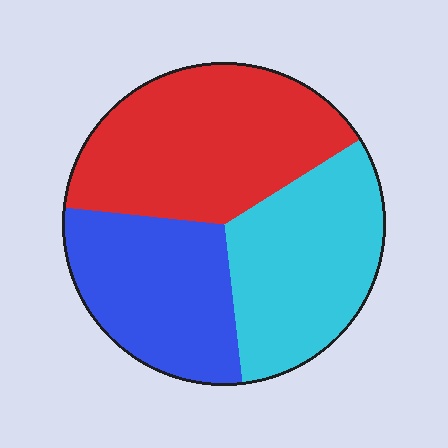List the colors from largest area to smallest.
From largest to smallest: red, cyan, blue.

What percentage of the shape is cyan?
Cyan covers about 30% of the shape.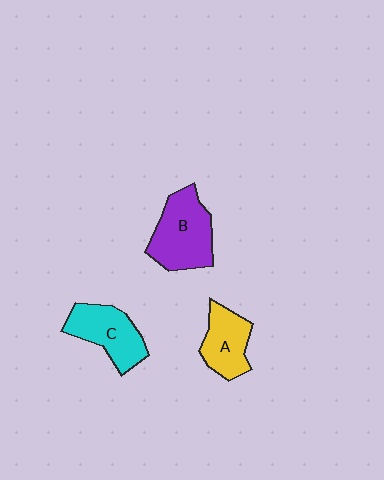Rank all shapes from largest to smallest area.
From largest to smallest: B (purple), C (cyan), A (yellow).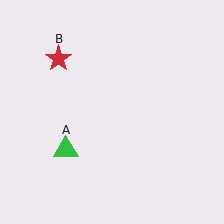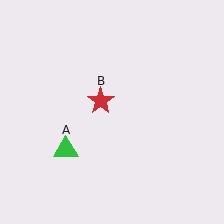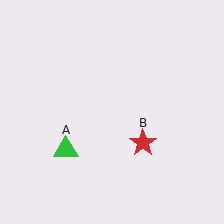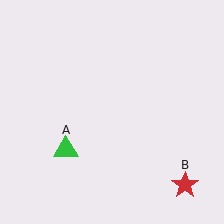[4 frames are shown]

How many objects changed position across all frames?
1 object changed position: red star (object B).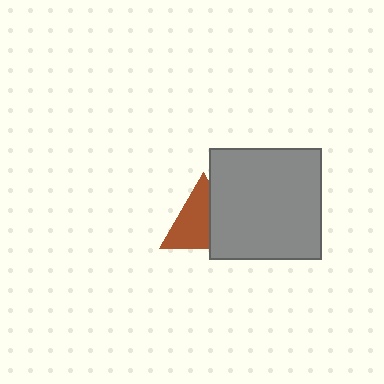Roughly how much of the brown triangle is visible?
About half of it is visible (roughly 62%).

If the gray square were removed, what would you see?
You would see the complete brown triangle.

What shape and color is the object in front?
The object in front is a gray square.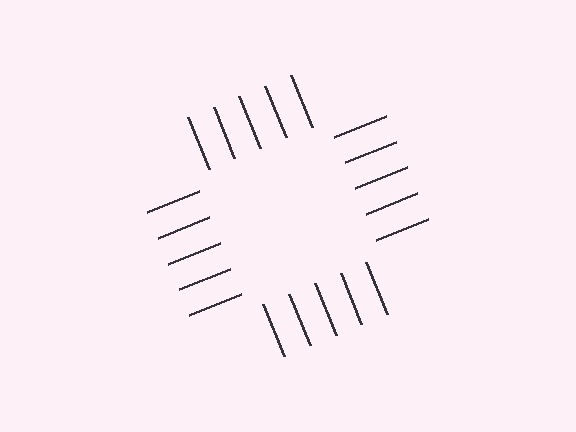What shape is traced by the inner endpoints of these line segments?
An illusory square — the line segments terminate on its edges but no continuous stroke is drawn.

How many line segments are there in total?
20 — 5 along each of the 4 edges.